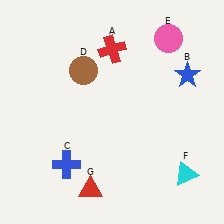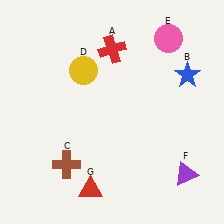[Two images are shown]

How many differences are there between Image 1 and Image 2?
There are 3 differences between the two images.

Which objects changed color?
C changed from blue to brown. D changed from brown to yellow. F changed from cyan to purple.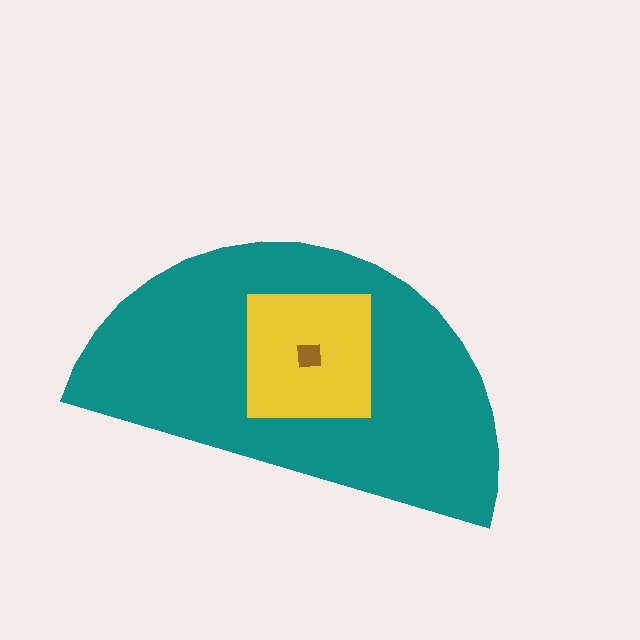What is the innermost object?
The brown square.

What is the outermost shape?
The teal semicircle.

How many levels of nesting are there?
3.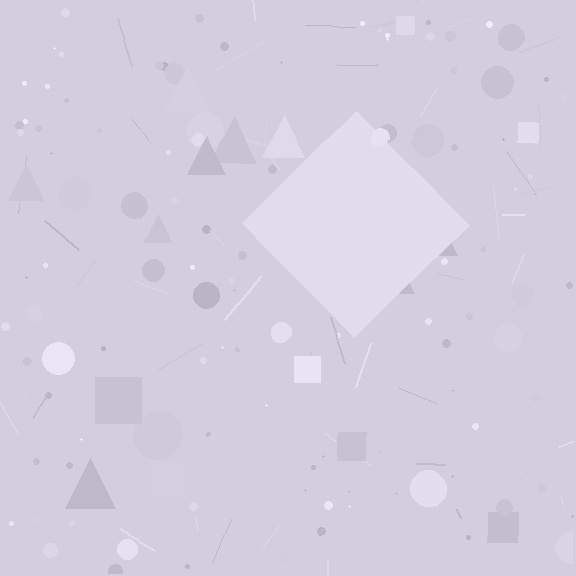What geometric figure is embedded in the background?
A diamond is embedded in the background.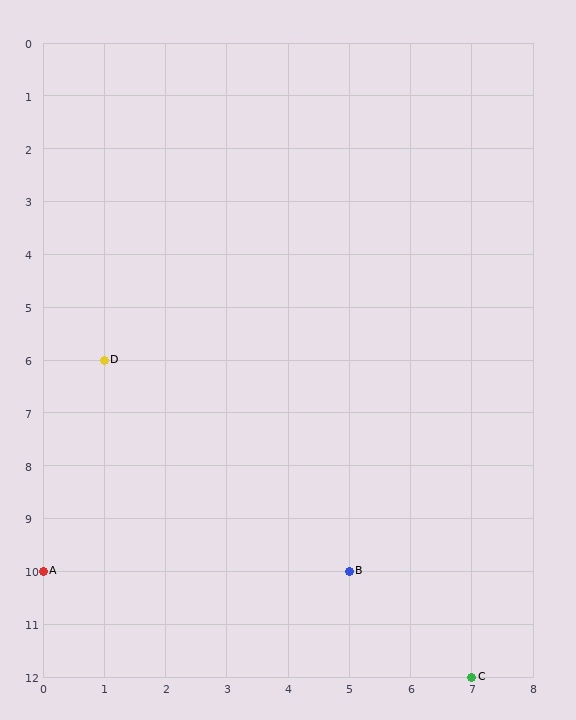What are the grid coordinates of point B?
Point B is at grid coordinates (5, 10).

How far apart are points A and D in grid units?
Points A and D are 1 column and 4 rows apart (about 4.1 grid units diagonally).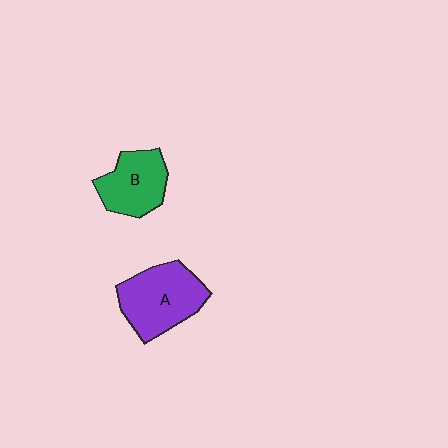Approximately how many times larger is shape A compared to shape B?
Approximately 1.3 times.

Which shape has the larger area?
Shape A (purple).